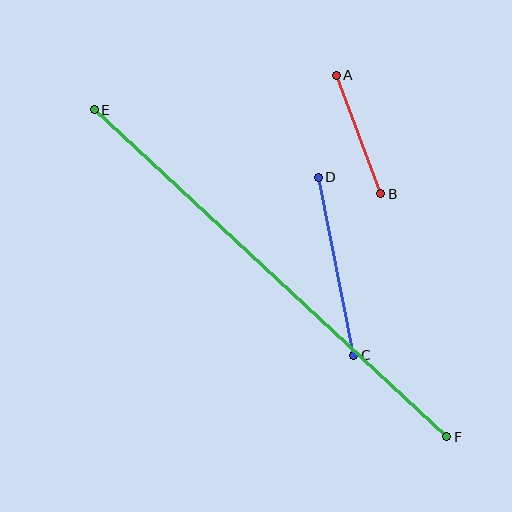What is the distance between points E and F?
The distance is approximately 481 pixels.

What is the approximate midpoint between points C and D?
The midpoint is at approximately (336, 266) pixels.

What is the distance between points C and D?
The distance is approximately 181 pixels.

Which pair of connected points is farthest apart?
Points E and F are farthest apart.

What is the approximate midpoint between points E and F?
The midpoint is at approximately (271, 273) pixels.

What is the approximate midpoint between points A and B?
The midpoint is at approximately (358, 134) pixels.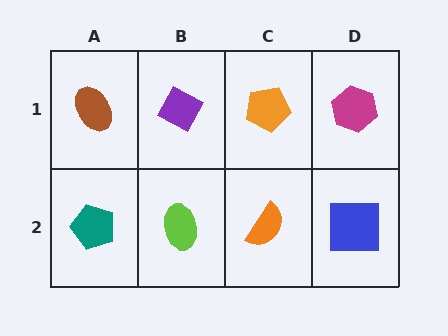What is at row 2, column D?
A blue square.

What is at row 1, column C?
An orange pentagon.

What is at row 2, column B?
A lime ellipse.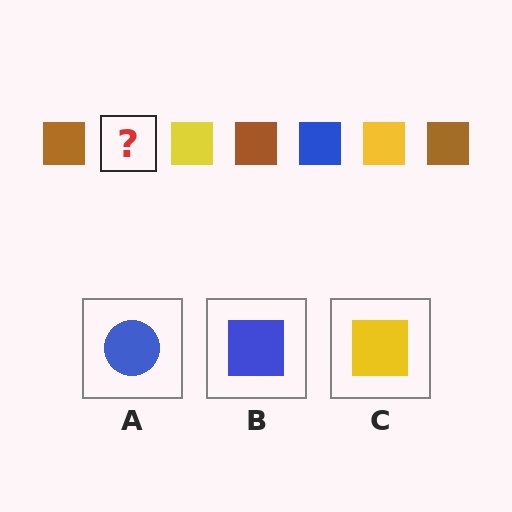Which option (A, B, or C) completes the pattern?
B.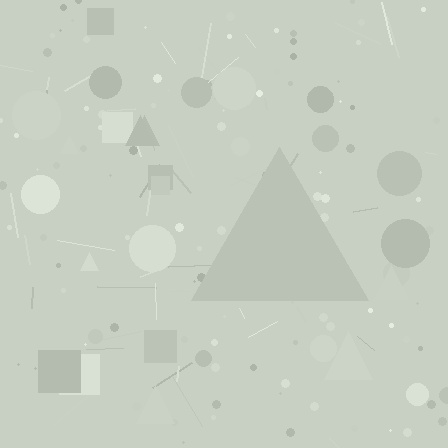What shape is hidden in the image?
A triangle is hidden in the image.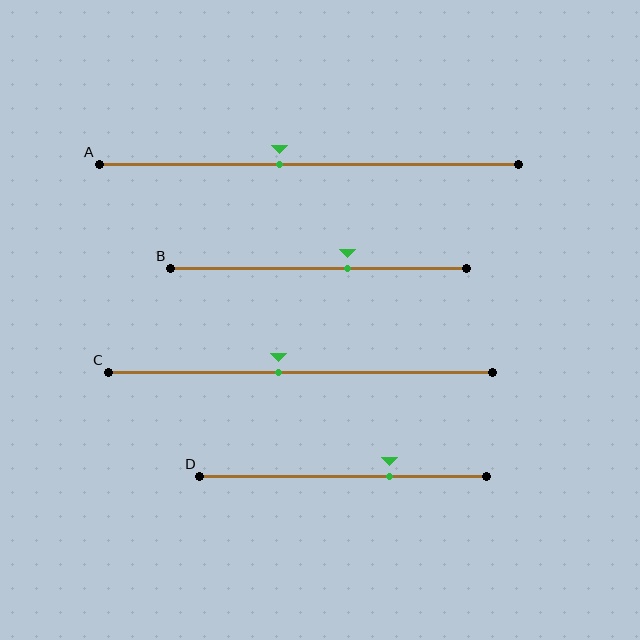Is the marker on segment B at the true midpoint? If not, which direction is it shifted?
No, the marker on segment B is shifted to the right by about 10% of the segment length.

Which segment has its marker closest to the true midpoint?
Segment C has its marker closest to the true midpoint.